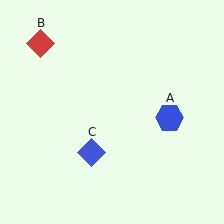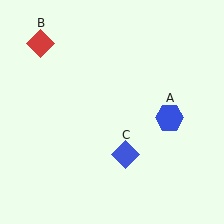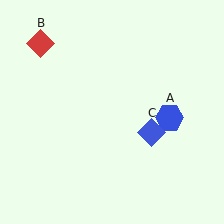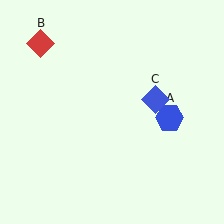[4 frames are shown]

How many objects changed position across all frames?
1 object changed position: blue diamond (object C).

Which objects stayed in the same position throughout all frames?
Blue hexagon (object A) and red diamond (object B) remained stationary.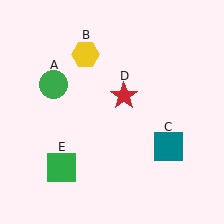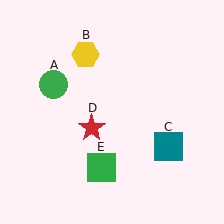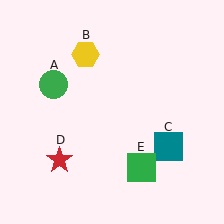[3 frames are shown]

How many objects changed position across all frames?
2 objects changed position: red star (object D), green square (object E).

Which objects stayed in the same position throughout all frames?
Green circle (object A) and yellow hexagon (object B) and teal square (object C) remained stationary.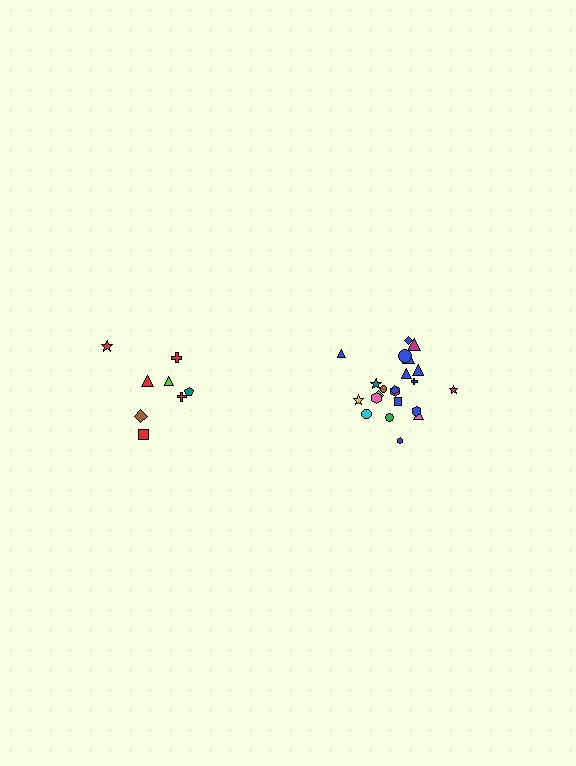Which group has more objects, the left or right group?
The right group.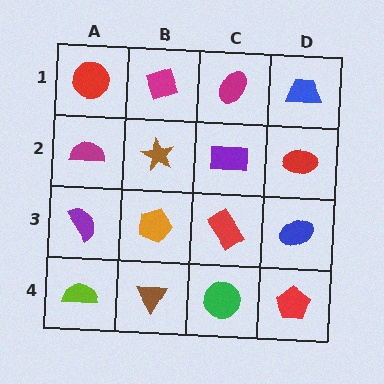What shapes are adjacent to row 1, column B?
A brown star (row 2, column B), a red circle (row 1, column A), a magenta ellipse (row 1, column C).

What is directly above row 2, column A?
A red circle.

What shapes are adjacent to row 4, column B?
An orange pentagon (row 3, column B), a lime semicircle (row 4, column A), a green circle (row 4, column C).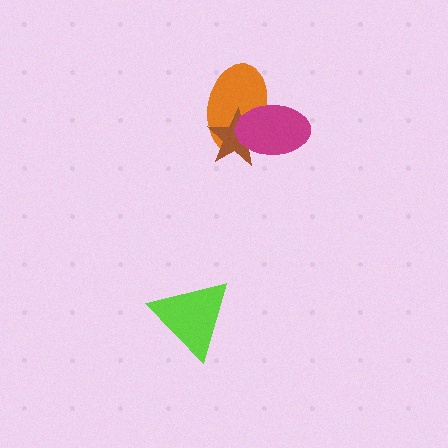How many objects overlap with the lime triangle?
0 objects overlap with the lime triangle.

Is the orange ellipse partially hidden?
Yes, it is partially covered by another shape.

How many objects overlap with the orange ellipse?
2 objects overlap with the orange ellipse.